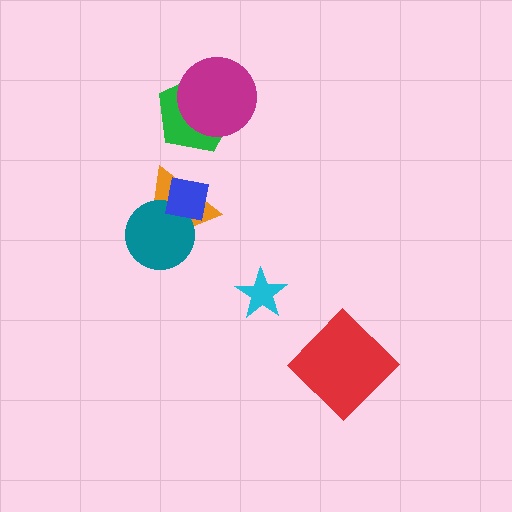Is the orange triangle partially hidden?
Yes, it is partially covered by another shape.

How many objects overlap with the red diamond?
0 objects overlap with the red diamond.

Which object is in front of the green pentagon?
The magenta circle is in front of the green pentagon.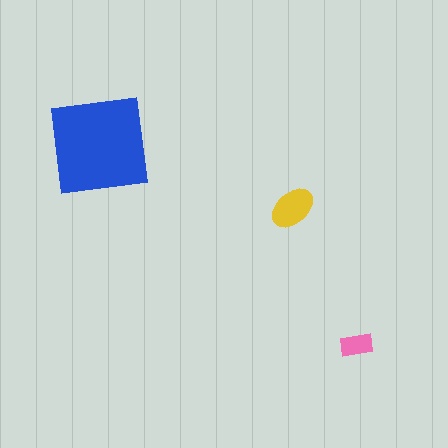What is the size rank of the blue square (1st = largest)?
1st.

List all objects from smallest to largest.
The pink rectangle, the yellow ellipse, the blue square.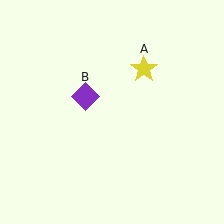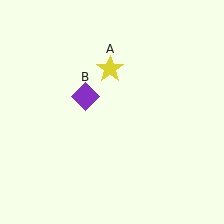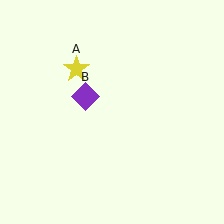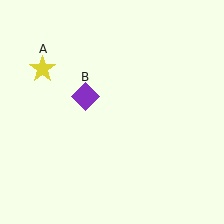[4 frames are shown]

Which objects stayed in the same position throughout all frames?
Purple diamond (object B) remained stationary.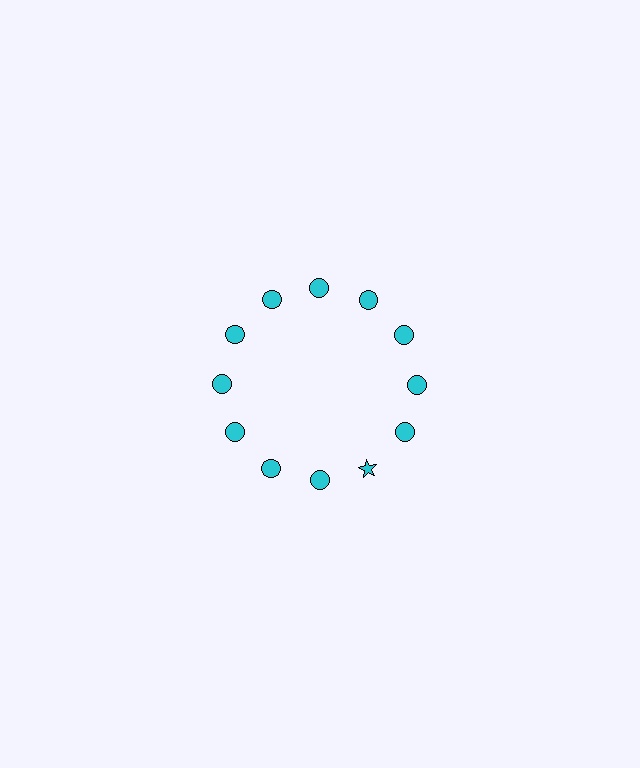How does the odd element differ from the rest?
It has a different shape: star instead of circle.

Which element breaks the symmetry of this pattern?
The cyan star at roughly the 5 o'clock position breaks the symmetry. All other shapes are cyan circles.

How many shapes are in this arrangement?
There are 12 shapes arranged in a ring pattern.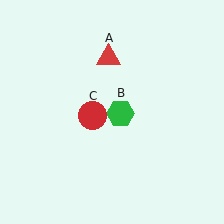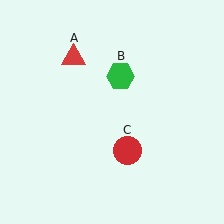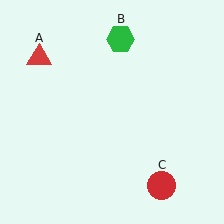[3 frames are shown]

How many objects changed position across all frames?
3 objects changed position: red triangle (object A), green hexagon (object B), red circle (object C).